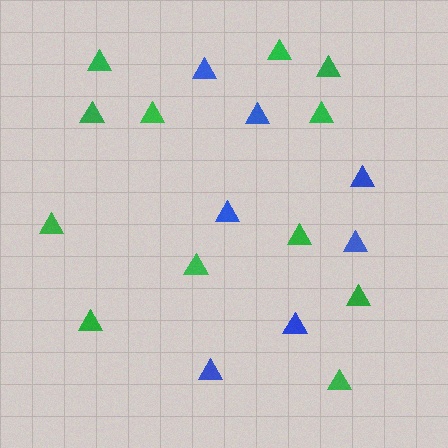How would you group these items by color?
There are 2 groups: one group of blue triangles (7) and one group of green triangles (12).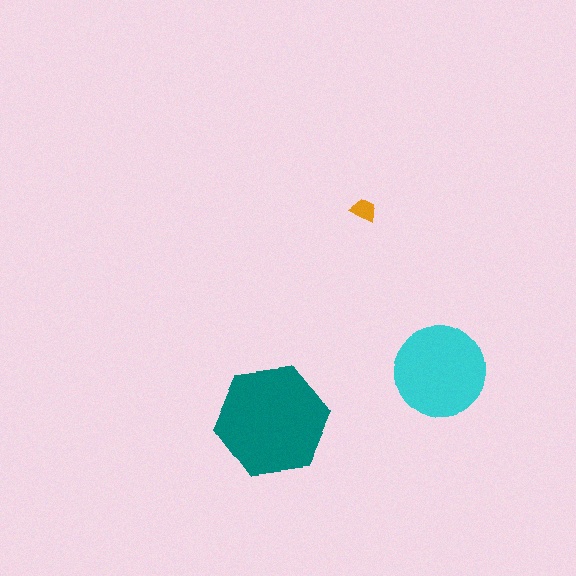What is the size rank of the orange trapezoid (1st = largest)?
3rd.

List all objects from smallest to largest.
The orange trapezoid, the cyan circle, the teal hexagon.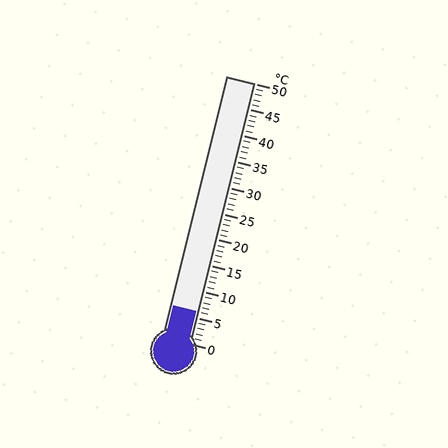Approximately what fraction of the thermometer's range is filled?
The thermometer is filled to approximately 10% of its range.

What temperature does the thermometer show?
The thermometer shows approximately 6°C.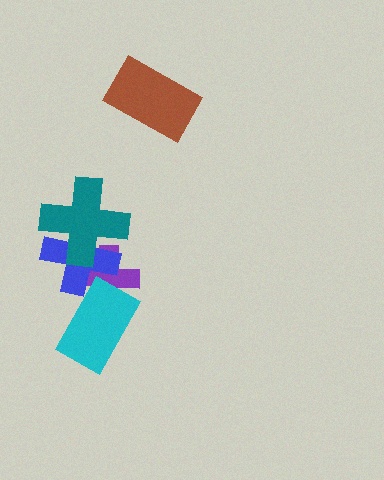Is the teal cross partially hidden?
No, no other shape covers it.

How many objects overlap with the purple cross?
3 objects overlap with the purple cross.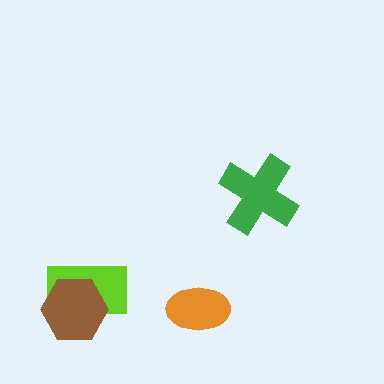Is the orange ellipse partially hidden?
No, no other shape covers it.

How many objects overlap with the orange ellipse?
0 objects overlap with the orange ellipse.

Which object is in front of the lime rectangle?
The brown hexagon is in front of the lime rectangle.